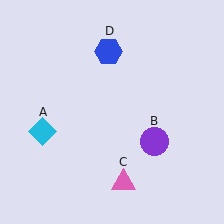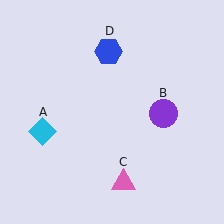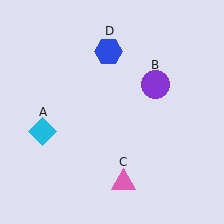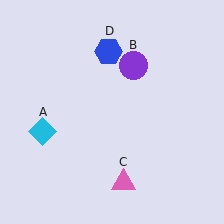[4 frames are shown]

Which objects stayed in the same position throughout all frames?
Cyan diamond (object A) and pink triangle (object C) and blue hexagon (object D) remained stationary.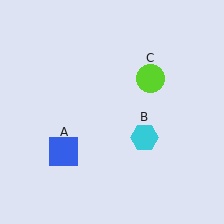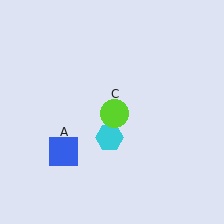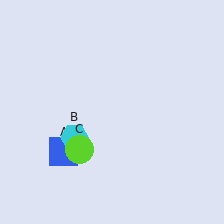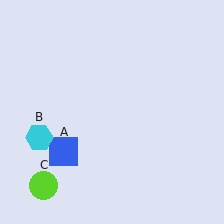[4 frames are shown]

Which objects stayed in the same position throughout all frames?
Blue square (object A) remained stationary.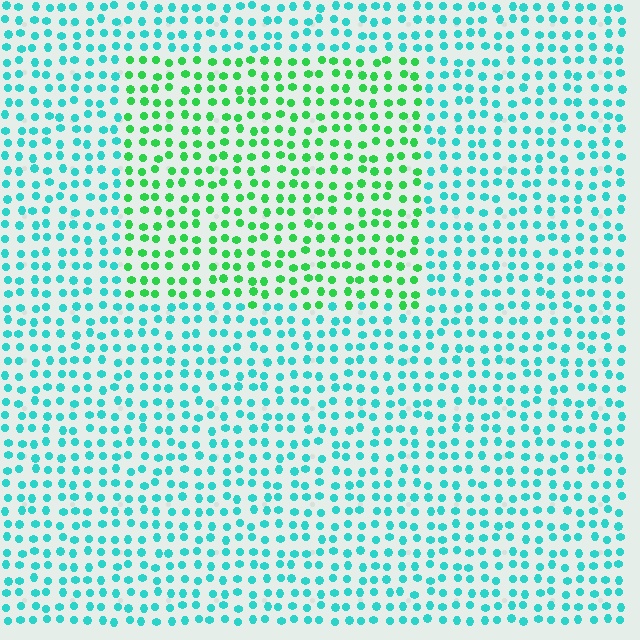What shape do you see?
I see a rectangle.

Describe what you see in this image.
The image is filled with small cyan elements in a uniform arrangement. A rectangle-shaped region is visible where the elements are tinted to a slightly different hue, forming a subtle color boundary.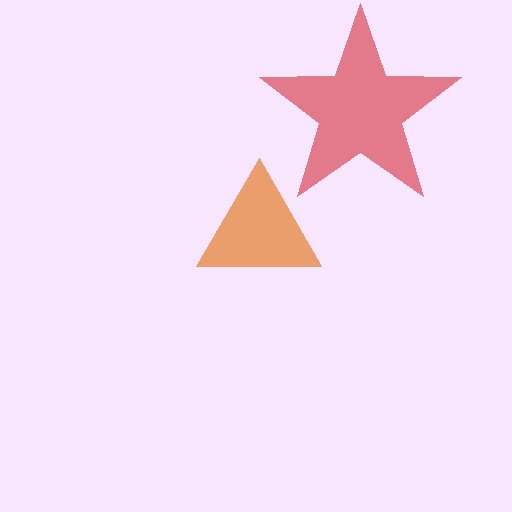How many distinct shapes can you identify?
There are 2 distinct shapes: a red star, an orange triangle.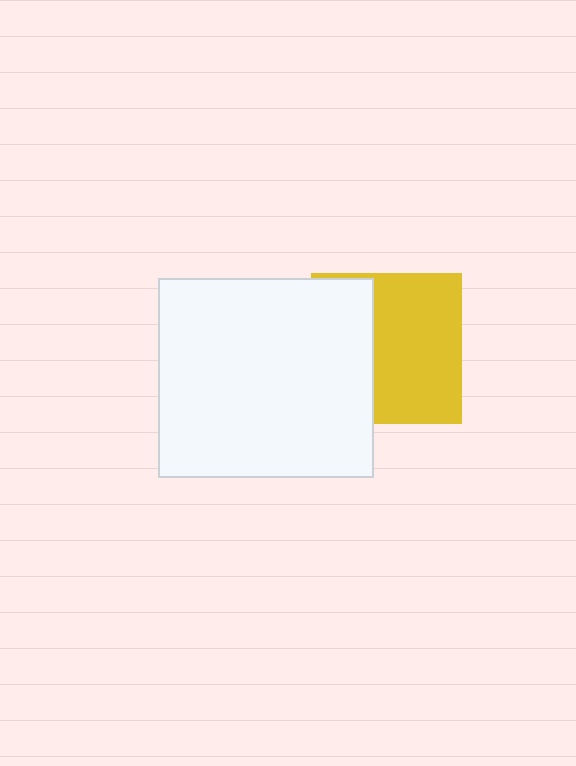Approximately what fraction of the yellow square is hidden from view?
Roughly 40% of the yellow square is hidden behind the white rectangle.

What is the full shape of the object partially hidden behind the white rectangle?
The partially hidden object is a yellow square.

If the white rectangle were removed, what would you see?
You would see the complete yellow square.